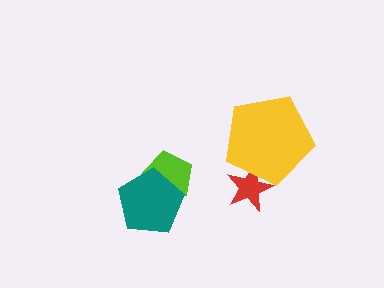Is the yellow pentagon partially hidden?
No, no other shape covers it.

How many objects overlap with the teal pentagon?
1 object overlaps with the teal pentagon.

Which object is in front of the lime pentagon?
The teal pentagon is in front of the lime pentagon.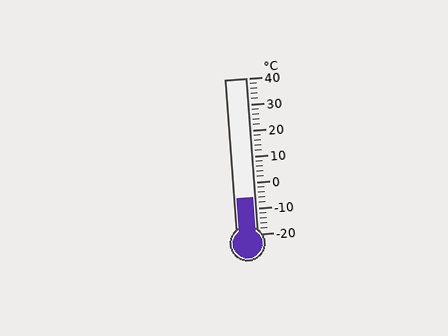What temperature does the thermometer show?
The thermometer shows approximately -6°C.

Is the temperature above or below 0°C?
The temperature is below 0°C.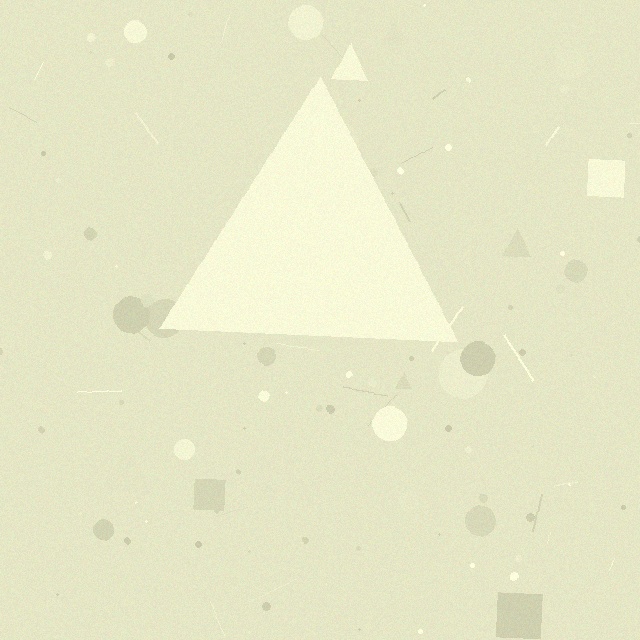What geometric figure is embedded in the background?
A triangle is embedded in the background.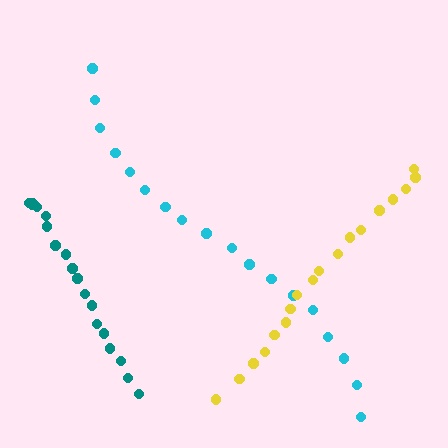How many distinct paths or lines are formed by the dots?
There are 3 distinct paths.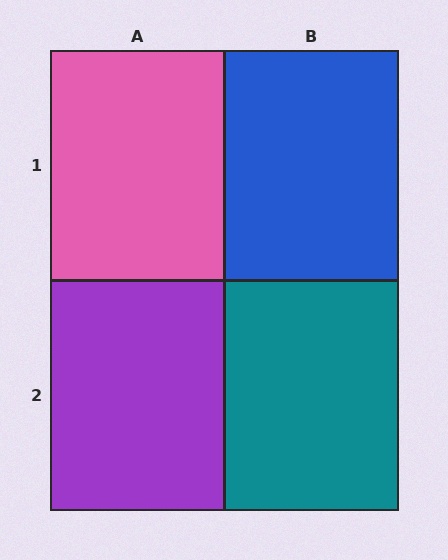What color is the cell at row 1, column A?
Pink.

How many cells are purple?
1 cell is purple.